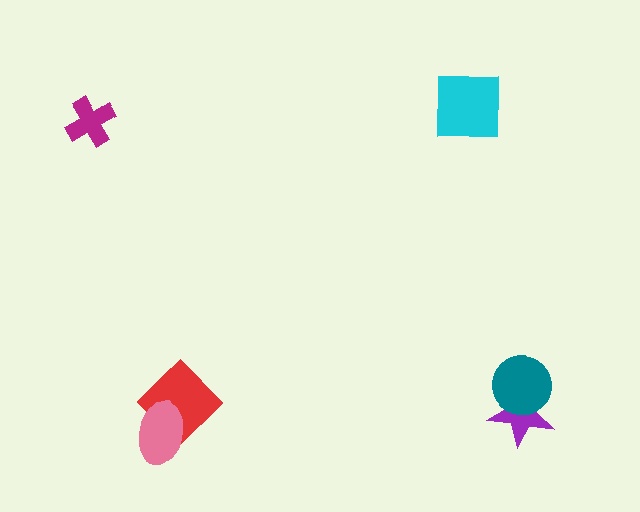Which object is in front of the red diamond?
The pink ellipse is in front of the red diamond.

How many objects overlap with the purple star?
1 object overlaps with the purple star.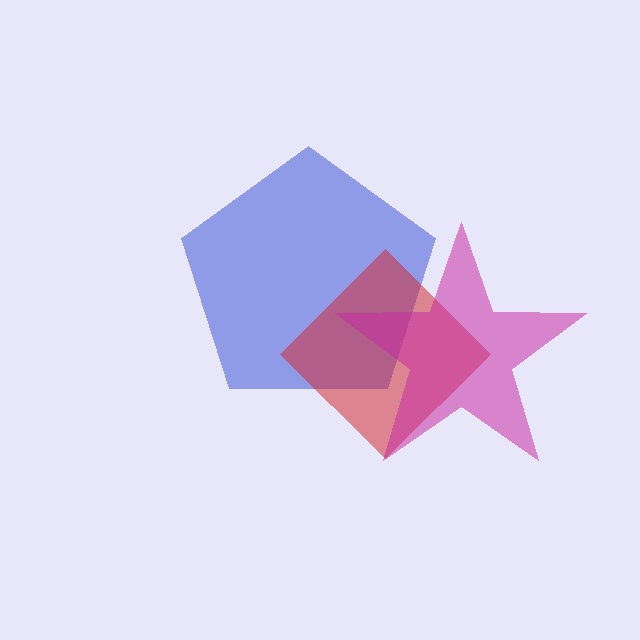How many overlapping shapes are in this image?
There are 3 overlapping shapes in the image.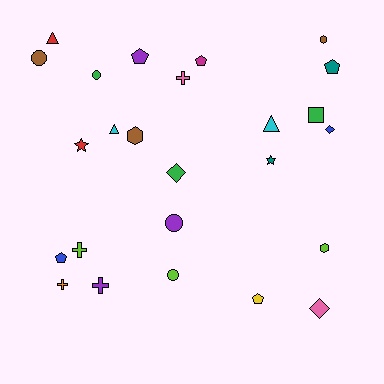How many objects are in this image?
There are 25 objects.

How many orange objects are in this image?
There is 1 orange object.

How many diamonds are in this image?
There are 3 diamonds.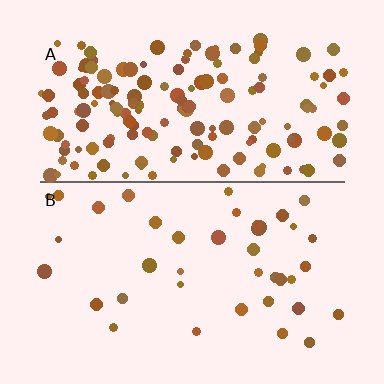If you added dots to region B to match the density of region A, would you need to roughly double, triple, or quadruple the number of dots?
Approximately quadruple.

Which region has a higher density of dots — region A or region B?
A (the top).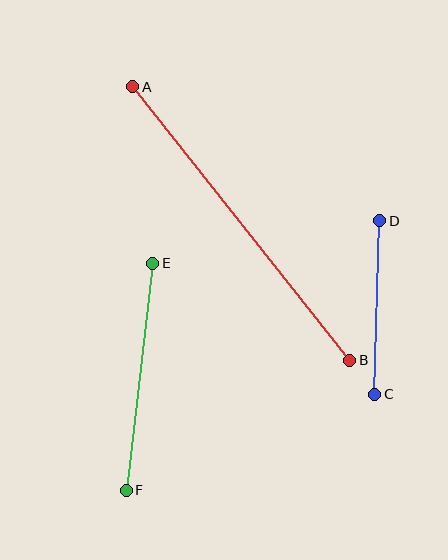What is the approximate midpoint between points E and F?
The midpoint is at approximately (140, 377) pixels.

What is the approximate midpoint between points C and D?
The midpoint is at approximately (377, 308) pixels.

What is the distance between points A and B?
The distance is approximately 349 pixels.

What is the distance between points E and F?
The distance is approximately 229 pixels.